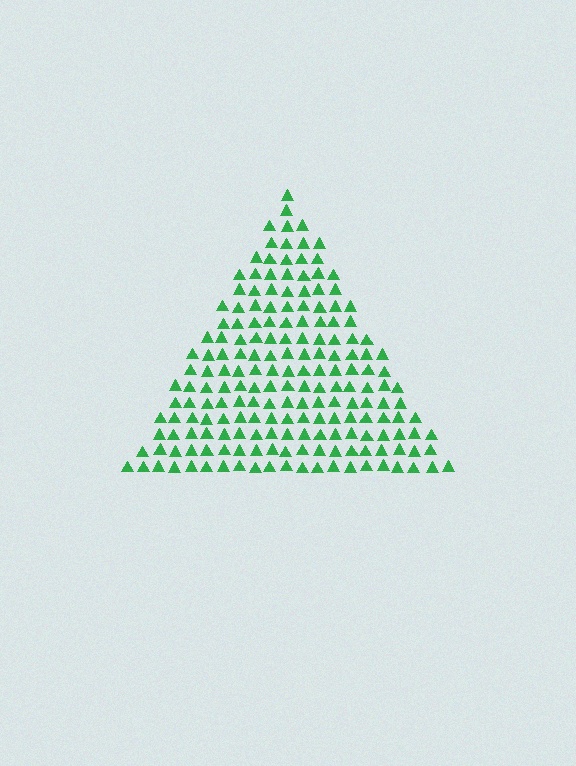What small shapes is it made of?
It is made of small triangles.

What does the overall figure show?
The overall figure shows a triangle.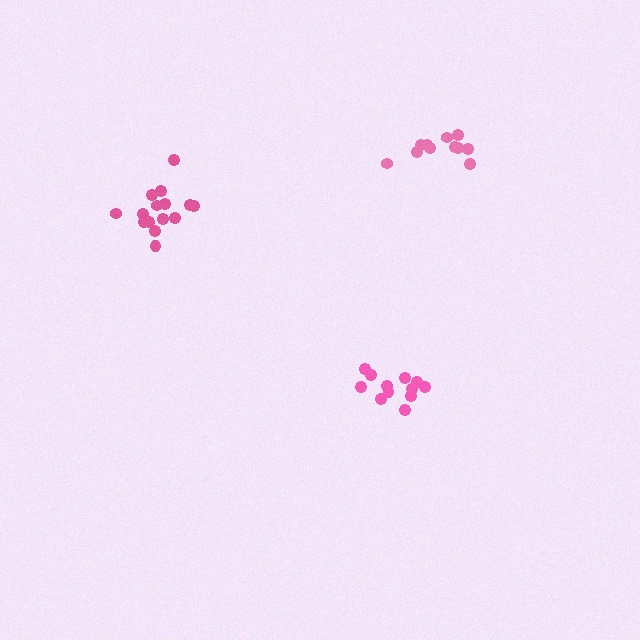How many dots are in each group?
Group 1: 11 dots, Group 2: 15 dots, Group 3: 12 dots (38 total).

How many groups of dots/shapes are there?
There are 3 groups.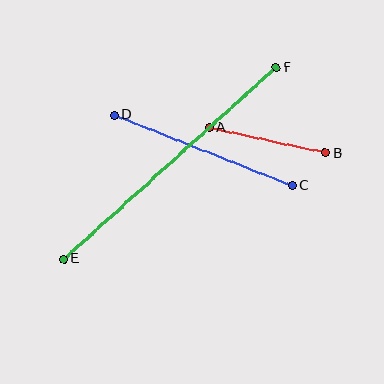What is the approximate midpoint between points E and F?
The midpoint is at approximately (170, 163) pixels.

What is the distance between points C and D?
The distance is approximately 191 pixels.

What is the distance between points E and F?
The distance is approximately 286 pixels.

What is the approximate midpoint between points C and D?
The midpoint is at approximately (203, 151) pixels.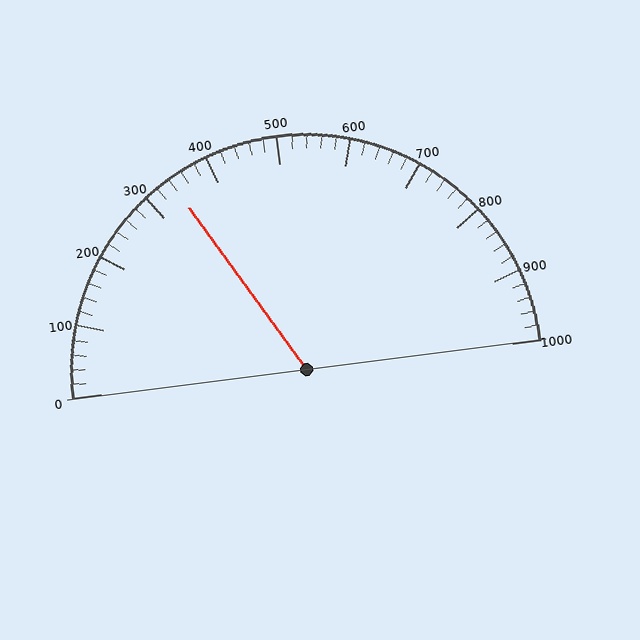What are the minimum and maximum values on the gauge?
The gauge ranges from 0 to 1000.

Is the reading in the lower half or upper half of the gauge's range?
The reading is in the lower half of the range (0 to 1000).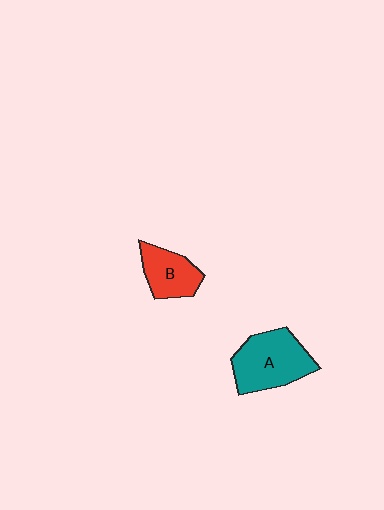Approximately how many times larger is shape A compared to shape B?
Approximately 1.6 times.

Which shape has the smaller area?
Shape B (red).